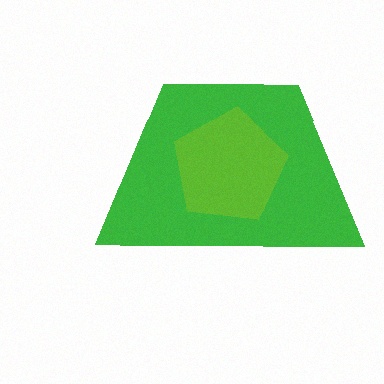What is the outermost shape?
The green trapezoid.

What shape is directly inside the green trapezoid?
The lime pentagon.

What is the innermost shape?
The lime pentagon.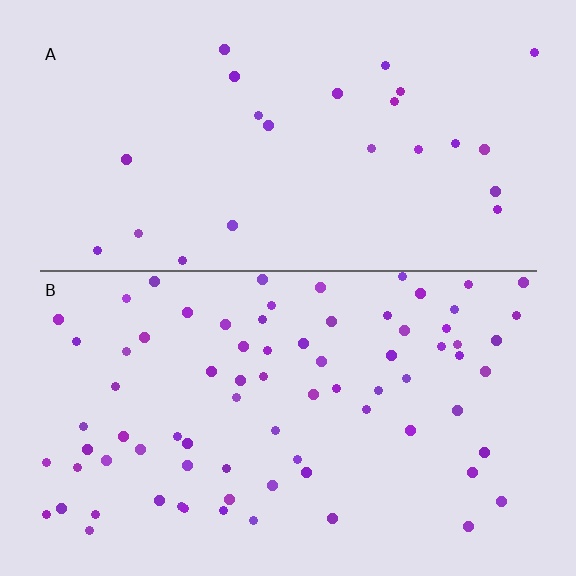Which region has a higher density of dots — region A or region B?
B (the bottom).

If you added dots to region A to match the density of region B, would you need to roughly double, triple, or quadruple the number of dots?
Approximately triple.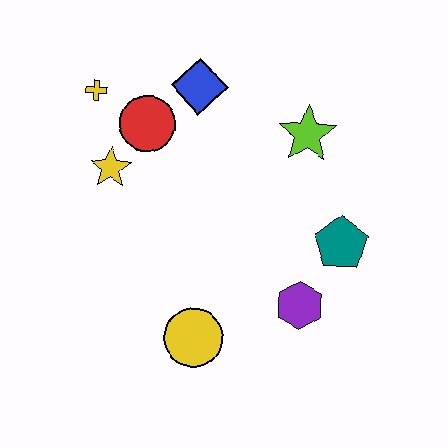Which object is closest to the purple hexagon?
The teal pentagon is closest to the purple hexagon.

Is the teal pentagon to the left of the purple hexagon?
No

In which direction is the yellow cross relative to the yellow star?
The yellow cross is above the yellow star.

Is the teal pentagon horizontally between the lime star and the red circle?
No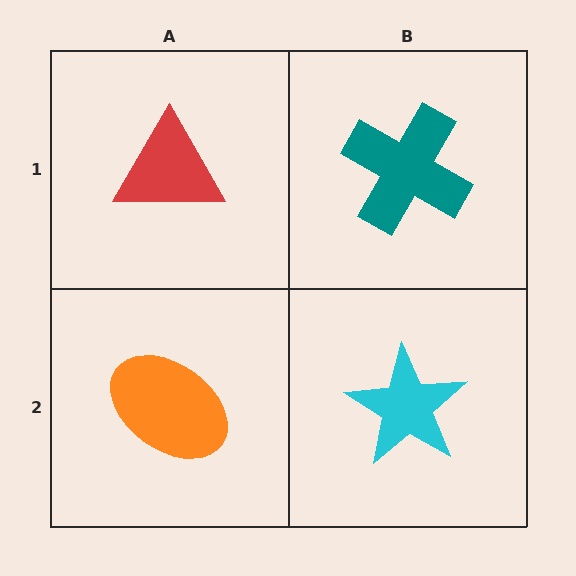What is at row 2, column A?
An orange ellipse.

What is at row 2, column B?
A cyan star.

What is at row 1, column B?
A teal cross.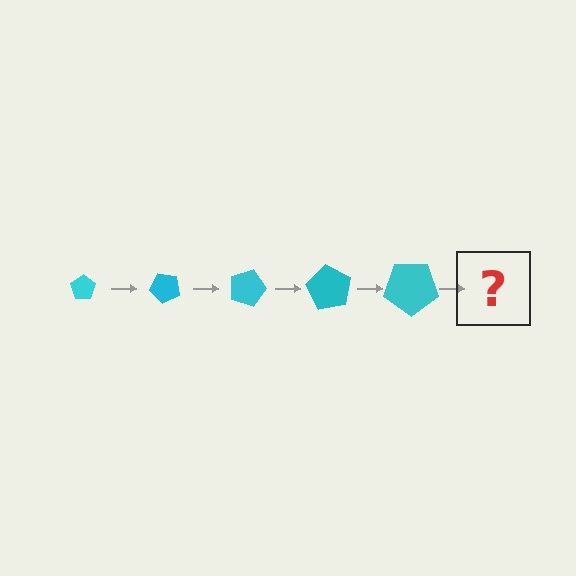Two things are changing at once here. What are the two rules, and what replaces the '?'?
The two rules are that the pentagon grows larger each step and it rotates 45 degrees each step. The '?' should be a pentagon, larger than the previous one and rotated 225 degrees from the start.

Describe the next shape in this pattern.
It should be a pentagon, larger than the previous one and rotated 225 degrees from the start.